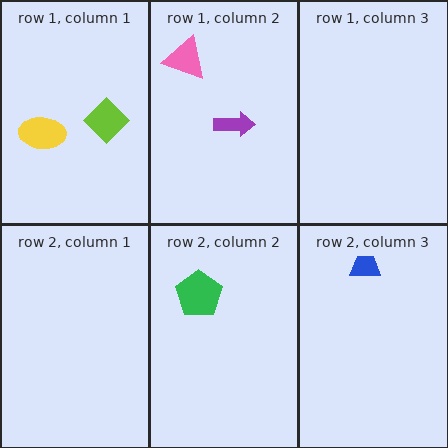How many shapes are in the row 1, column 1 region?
2.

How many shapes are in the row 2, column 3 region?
1.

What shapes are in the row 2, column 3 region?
The blue trapezoid.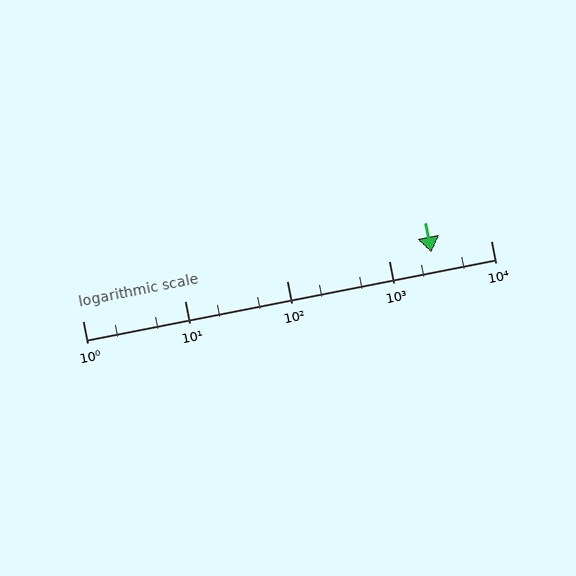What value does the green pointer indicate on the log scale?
The pointer indicates approximately 2600.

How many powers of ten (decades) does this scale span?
The scale spans 4 decades, from 1 to 10000.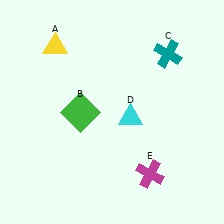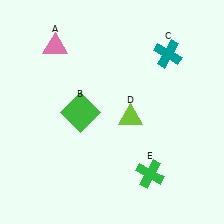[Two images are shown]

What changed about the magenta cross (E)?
In Image 1, E is magenta. In Image 2, it changed to green.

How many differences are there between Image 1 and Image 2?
There are 3 differences between the two images.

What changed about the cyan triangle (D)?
In Image 1, D is cyan. In Image 2, it changed to lime.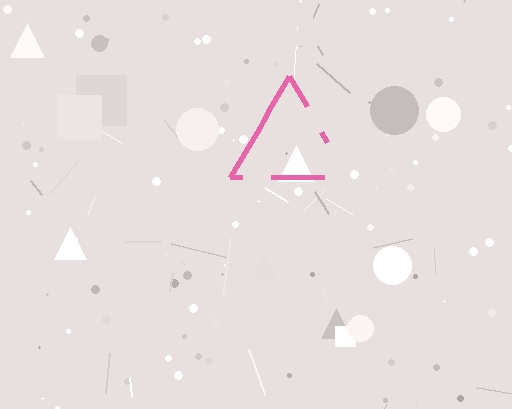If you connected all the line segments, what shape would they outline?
They would outline a triangle.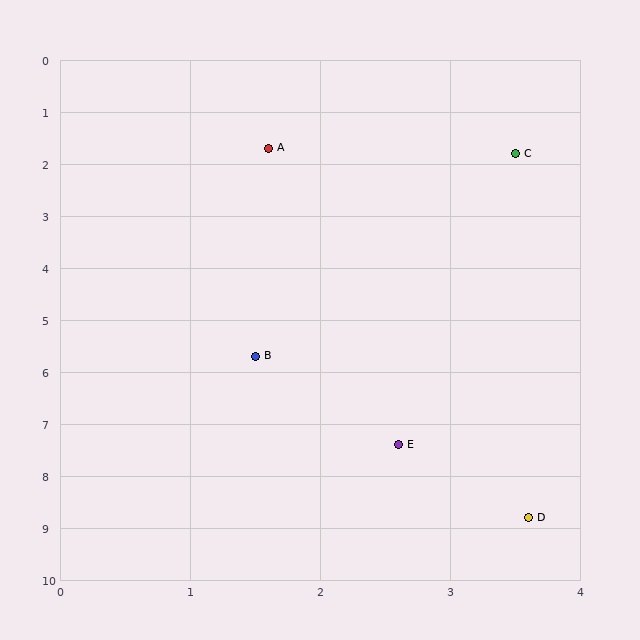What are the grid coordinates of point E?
Point E is at approximately (2.6, 7.4).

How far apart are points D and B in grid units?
Points D and B are about 3.7 grid units apart.